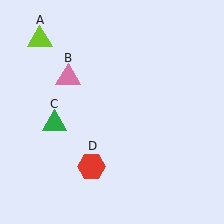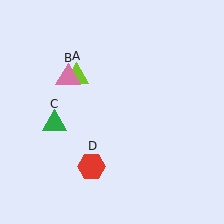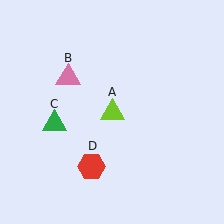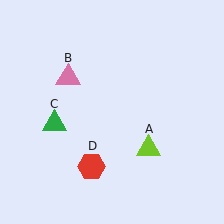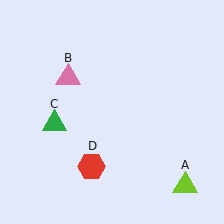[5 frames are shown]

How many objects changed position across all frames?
1 object changed position: lime triangle (object A).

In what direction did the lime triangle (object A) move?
The lime triangle (object A) moved down and to the right.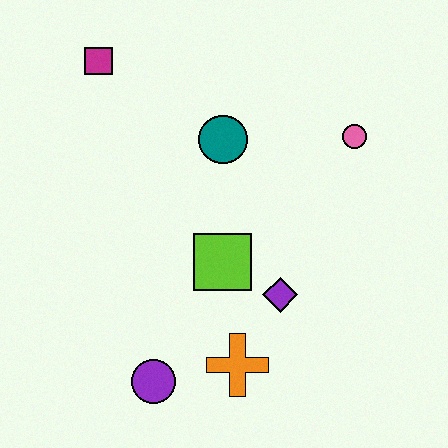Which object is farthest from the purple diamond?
The magenta square is farthest from the purple diamond.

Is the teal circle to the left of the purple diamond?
Yes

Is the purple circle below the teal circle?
Yes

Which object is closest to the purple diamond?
The lime square is closest to the purple diamond.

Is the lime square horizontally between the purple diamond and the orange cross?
No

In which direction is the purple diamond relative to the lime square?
The purple diamond is to the right of the lime square.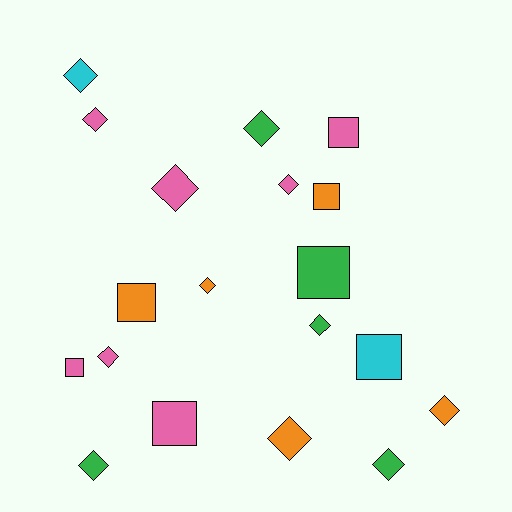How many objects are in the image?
There are 19 objects.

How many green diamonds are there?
There are 4 green diamonds.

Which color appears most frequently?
Pink, with 7 objects.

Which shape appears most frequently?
Diamond, with 12 objects.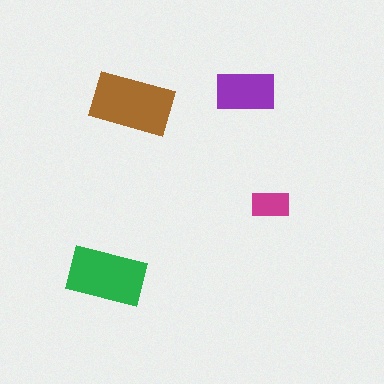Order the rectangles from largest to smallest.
the brown one, the green one, the purple one, the magenta one.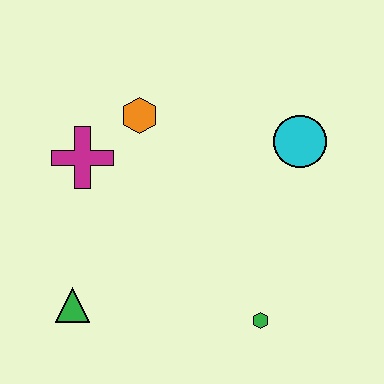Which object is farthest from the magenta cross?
The green hexagon is farthest from the magenta cross.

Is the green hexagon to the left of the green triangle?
No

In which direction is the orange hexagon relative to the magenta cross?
The orange hexagon is to the right of the magenta cross.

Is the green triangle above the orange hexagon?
No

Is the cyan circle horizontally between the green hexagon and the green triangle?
No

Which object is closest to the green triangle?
The magenta cross is closest to the green triangle.